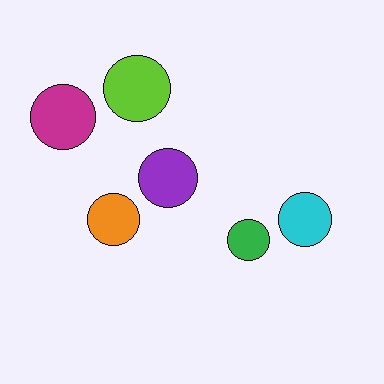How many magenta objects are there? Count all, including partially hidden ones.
There is 1 magenta object.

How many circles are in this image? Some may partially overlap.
There are 6 circles.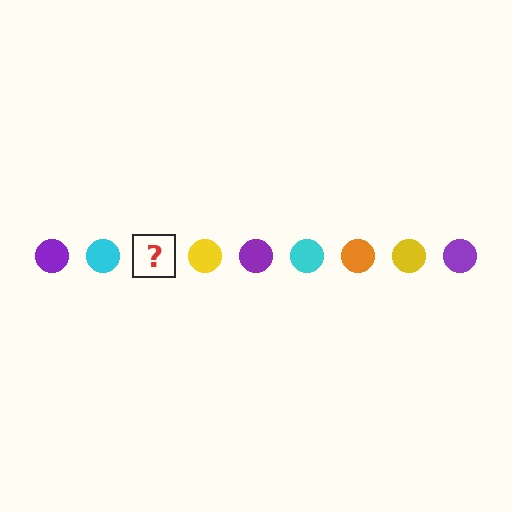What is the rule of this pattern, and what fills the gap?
The rule is that the pattern cycles through purple, cyan, orange, yellow circles. The gap should be filled with an orange circle.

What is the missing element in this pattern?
The missing element is an orange circle.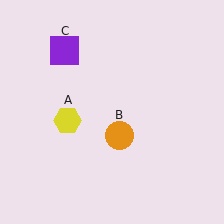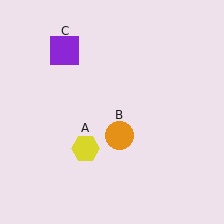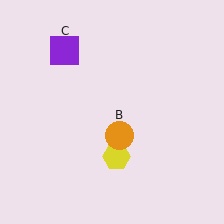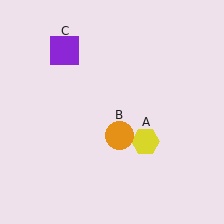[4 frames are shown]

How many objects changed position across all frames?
1 object changed position: yellow hexagon (object A).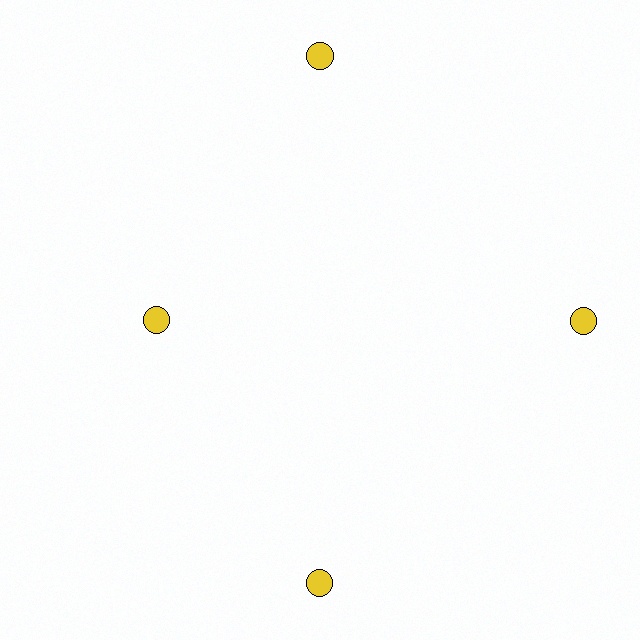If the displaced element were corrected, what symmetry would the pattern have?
It would have 4-fold rotational symmetry — the pattern would map onto itself every 90 degrees.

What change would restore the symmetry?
The symmetry would be restored by moving it outward, back onto the ring so that all 4 circles sit at equal angles and equal distance from the center.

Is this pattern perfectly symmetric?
No. The 4 yellow circles are arranged in a ring, but one element near the 9 o'clock position is pulled inward toward the center, breaking the 4-fold rotational symmetry.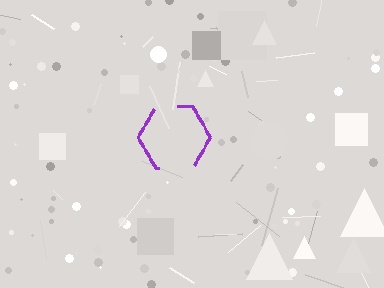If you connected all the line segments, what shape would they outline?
They would outline a hexagon.